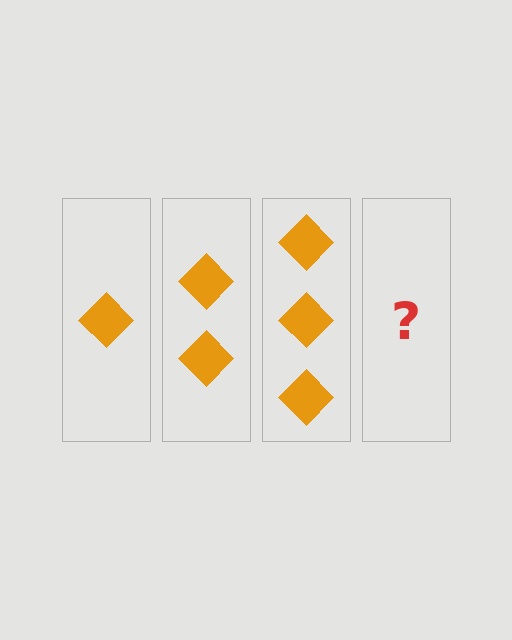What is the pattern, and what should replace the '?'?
The pattern is that each step adds one more diamond. The '?' should be 4 diamonds.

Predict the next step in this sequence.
The next step is 4 diamonds.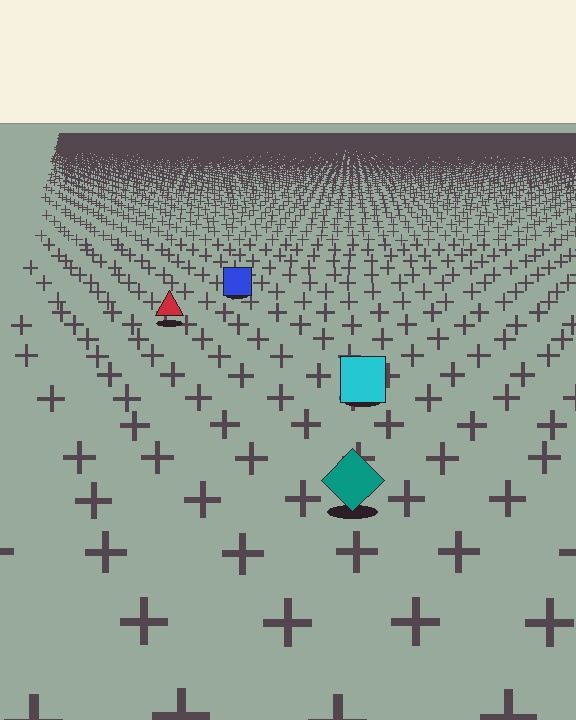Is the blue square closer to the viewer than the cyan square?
No. The cyan square is closer — you can tell from the texture gradient: the ground texture is coarser near it.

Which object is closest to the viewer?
The teal diamond is closest. The texture marks near it are larger and more spread out.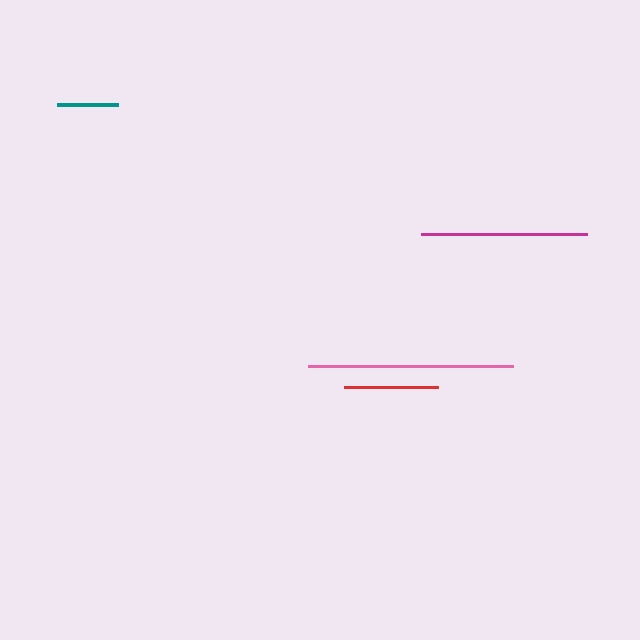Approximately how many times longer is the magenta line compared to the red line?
The magenta line is approximately 1.8 times the length of the red line.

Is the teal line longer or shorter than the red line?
The red line is longer than the teal line.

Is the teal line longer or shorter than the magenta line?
The magenta line is longer than the teal line.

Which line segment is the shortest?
The teal line is the shortest at approximately 62 pixels.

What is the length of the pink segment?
The pink segment is approximately 205 pixels long.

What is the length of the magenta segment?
The magenta segment is approximately 166 pixels long.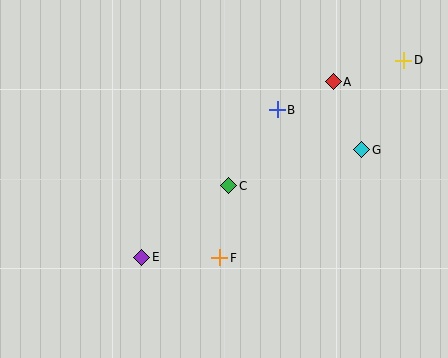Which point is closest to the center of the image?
Point C at (229, 186) is closest to the center.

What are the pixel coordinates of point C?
Point C is at (229, 186).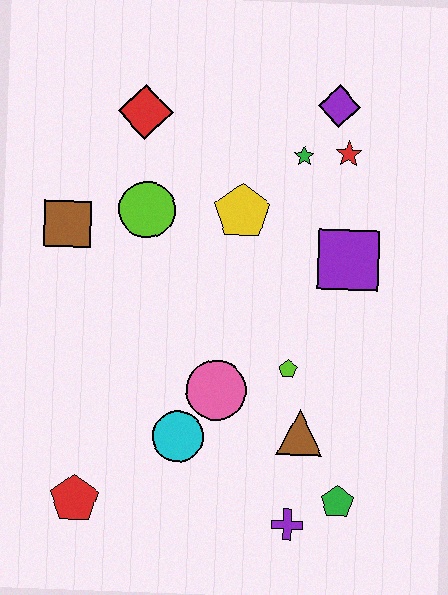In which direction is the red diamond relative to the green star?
The red diamond is to the left of the green star.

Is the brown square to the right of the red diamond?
No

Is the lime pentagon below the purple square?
Yes